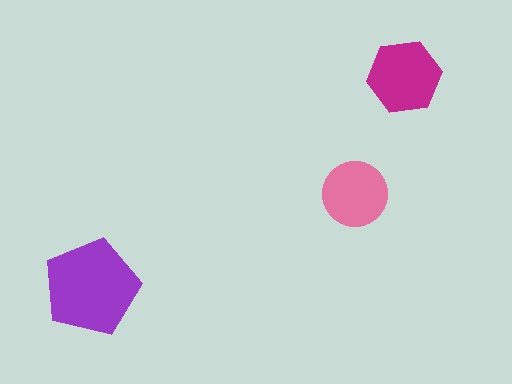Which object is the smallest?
The pink circle.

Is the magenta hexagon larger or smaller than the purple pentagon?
Smaller.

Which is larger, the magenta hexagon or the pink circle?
The magenta hexagon.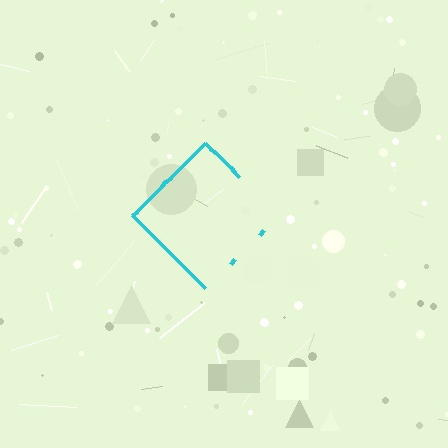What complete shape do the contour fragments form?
The contour fragments form a diamond.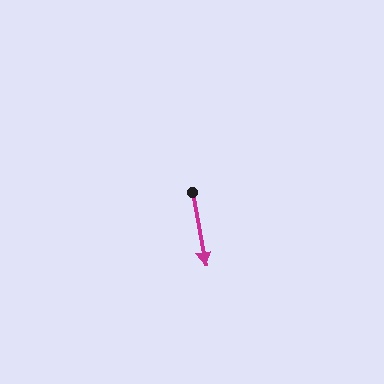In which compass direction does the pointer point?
South.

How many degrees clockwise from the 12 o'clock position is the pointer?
Approximately 170 degrees.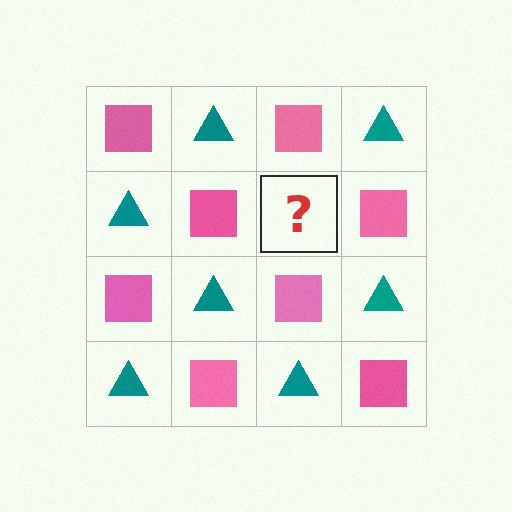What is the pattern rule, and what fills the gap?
The rule is that it alternates pink square and teal triangle in a checkerboard pattern. The gap should be filled with a teal triangle.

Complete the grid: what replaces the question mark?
The question mark should be replaced with a teal triangle.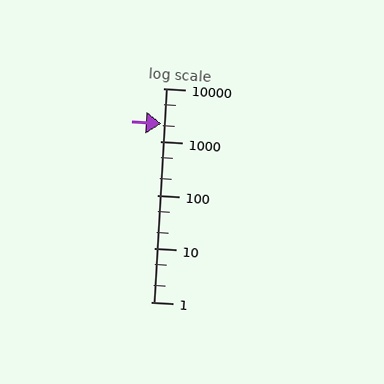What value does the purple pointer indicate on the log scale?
The pointer indicates approximately 2200.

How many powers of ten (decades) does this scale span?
The scale spans 4 decades, from 1 to 10000.